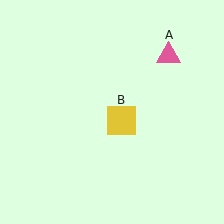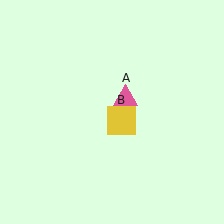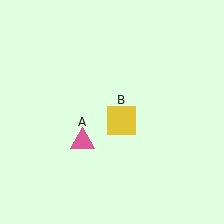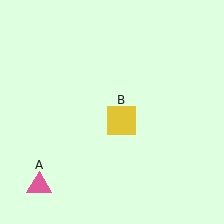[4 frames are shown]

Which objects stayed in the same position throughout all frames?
Yellow square (object B) remained stationary.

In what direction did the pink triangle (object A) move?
The pink triangle (object A) moved down and to the left.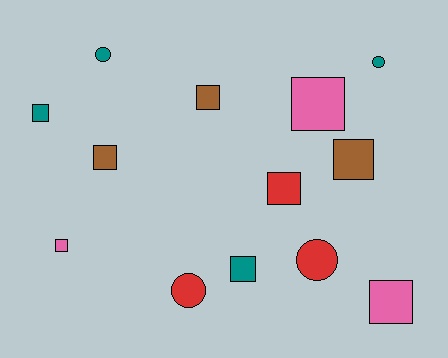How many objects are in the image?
There are 13 objects.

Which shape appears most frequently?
Square, with 9 objects.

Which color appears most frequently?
Teal, with 4 objects.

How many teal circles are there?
There are 2 teal circles.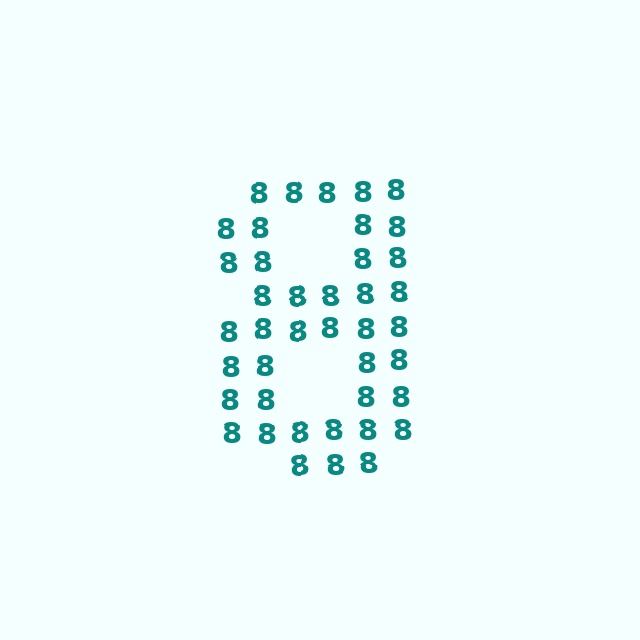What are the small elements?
The small elements are digit 8's.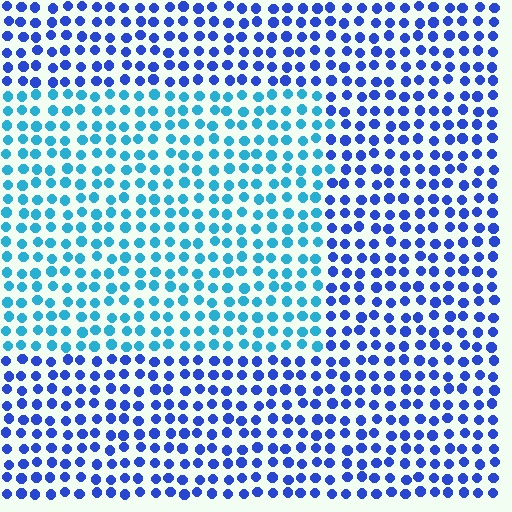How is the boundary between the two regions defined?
The boundary is defined purely by a slight shift in hue (about 38 degrees). Spacing, size, and orientation are identical on both sides.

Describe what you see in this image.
The image is filled with small blue elements in a uniform arrangement. A rectangle-shaped region is visible where the elements are tinted to a slightly different hue, forming a subtle color boundary.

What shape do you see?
I see a rectangle.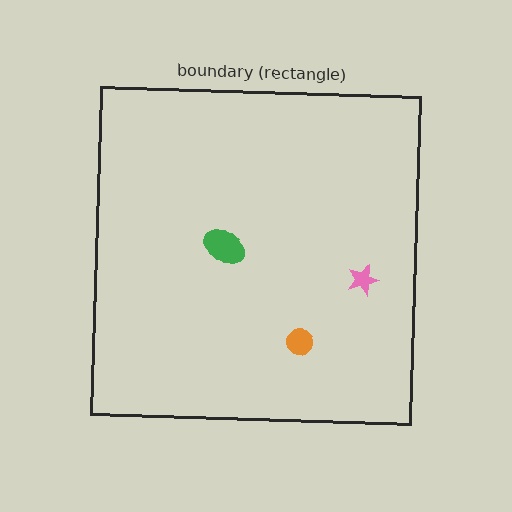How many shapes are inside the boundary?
3 inside, 0 outside.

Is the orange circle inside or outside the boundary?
Inside.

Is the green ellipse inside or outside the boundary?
Inside.